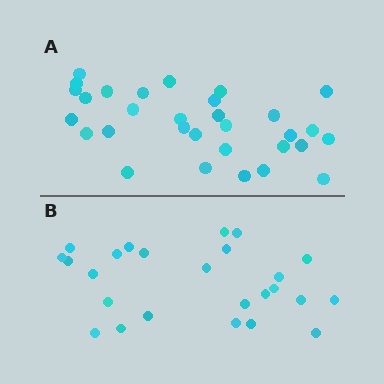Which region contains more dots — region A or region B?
Region A (the top region) has more dots.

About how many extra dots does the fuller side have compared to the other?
Region A has about 6 more dots than region B.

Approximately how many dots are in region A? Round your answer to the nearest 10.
About 30 dots. (The exact count is 31, which rounds to 30.)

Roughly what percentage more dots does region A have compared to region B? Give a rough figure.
About 25% more.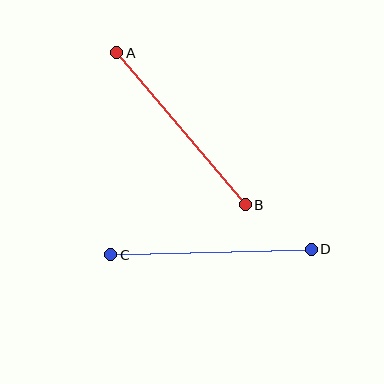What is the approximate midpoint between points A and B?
The midpoint is at approximately (181, 129) pixels.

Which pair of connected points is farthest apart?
Points C and D are farthest apart.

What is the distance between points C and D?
The distance is approximately 201 pixels.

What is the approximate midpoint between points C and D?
The midpoint is at approximately (211, 252) pixels.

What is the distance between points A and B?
The distance is approximately 199 pixels.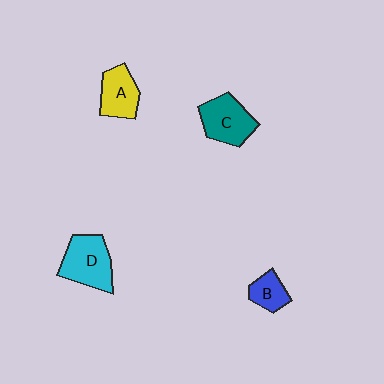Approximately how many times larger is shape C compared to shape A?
Approximately 1.2 times.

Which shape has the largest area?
Shape D (cyan).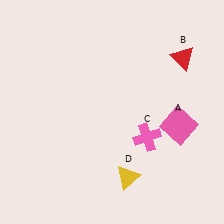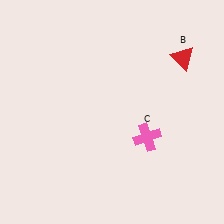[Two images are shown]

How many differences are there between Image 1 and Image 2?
There are 2 differences between the two images.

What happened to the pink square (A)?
The pink square (A) was removed in Image 2. It was in the bottom-right area of Image 1.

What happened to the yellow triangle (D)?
The yellow triangle (D) was removed in Image 2. It was in the bottom-right area of Image 1.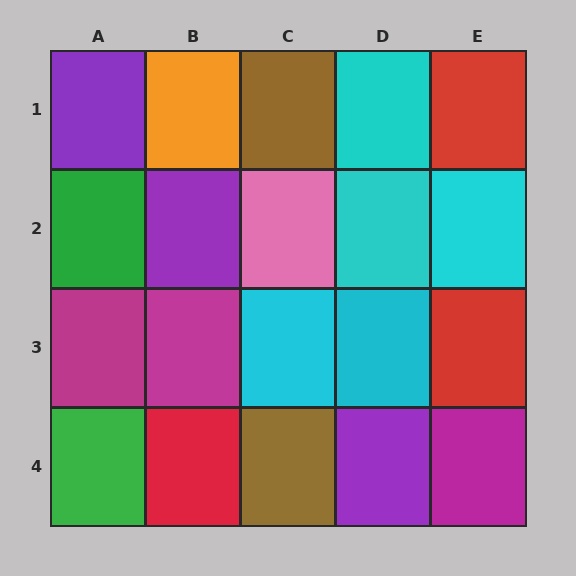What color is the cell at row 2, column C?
Pink.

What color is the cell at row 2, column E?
Cyan.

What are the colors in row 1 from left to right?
Purple, orange, brown, cyan, red.